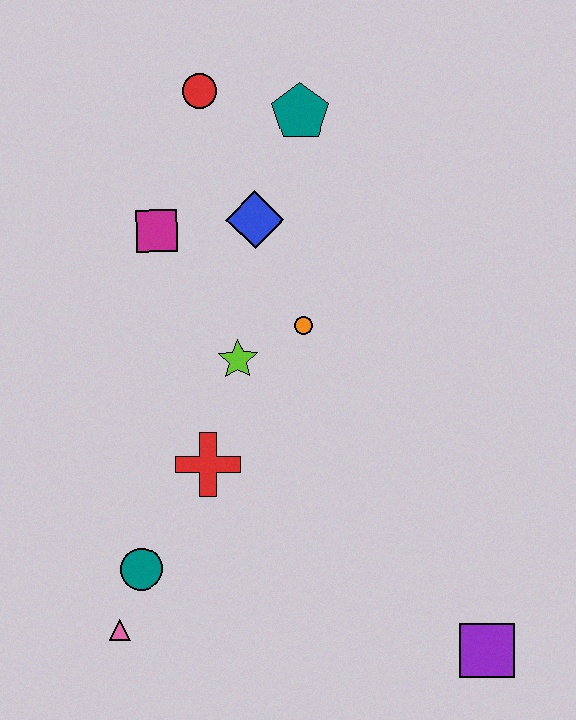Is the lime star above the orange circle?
No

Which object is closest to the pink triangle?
The teal circle is closest to the pink triangle.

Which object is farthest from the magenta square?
The purple square is farthest from the magenta square.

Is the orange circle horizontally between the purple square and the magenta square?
Yes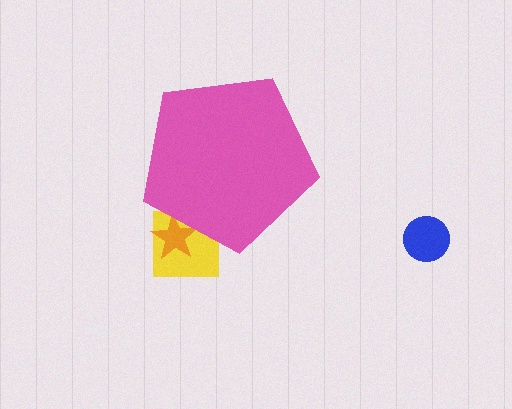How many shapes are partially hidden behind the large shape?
2 shapes are partially hidden.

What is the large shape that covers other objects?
A pink pentagon.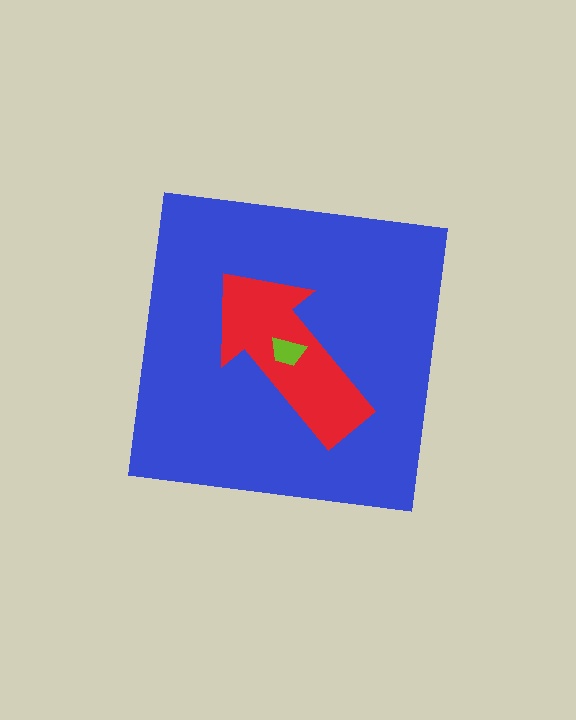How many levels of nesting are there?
3.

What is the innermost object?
The lime trapezoid.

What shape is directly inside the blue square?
The red arrow.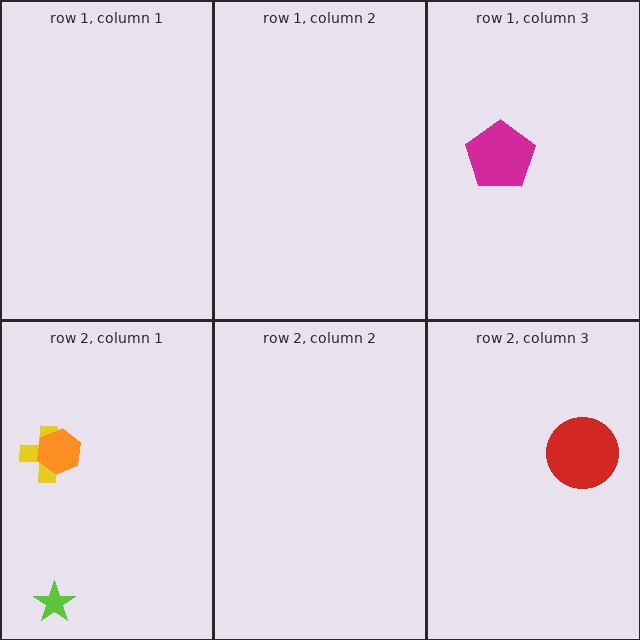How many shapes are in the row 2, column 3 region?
1.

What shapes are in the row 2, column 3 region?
The red circle.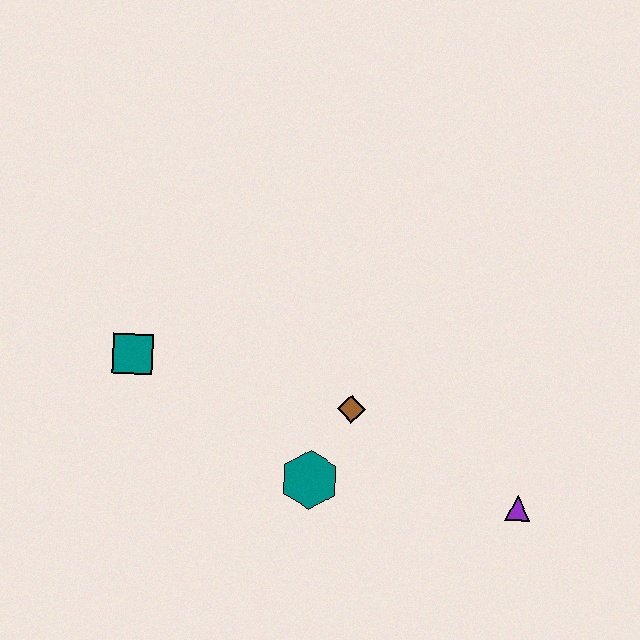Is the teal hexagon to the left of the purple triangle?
Yes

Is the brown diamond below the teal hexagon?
No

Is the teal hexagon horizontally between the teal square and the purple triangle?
Yes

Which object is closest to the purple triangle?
The brown diamond is closest to the purple triangle.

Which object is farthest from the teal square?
The purple triangle is farthest from the teal square.